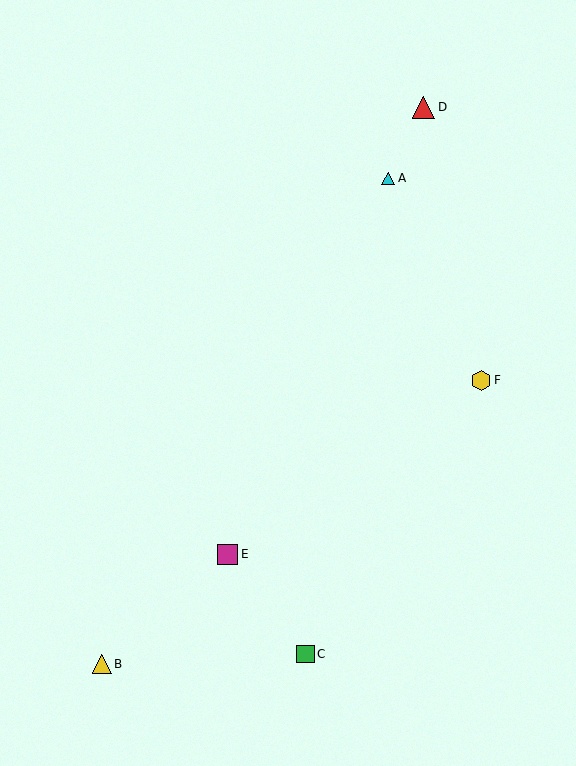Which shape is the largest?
The red triangle (labeled D) is the largest.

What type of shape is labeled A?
Shape A is a cyan triangle.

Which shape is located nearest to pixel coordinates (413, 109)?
The red triangle (labeled D) at (424, 107) is nearest to that location.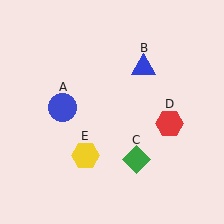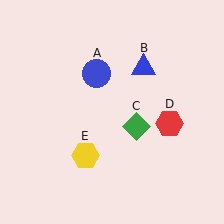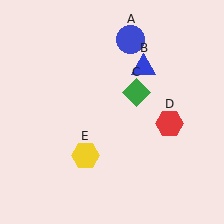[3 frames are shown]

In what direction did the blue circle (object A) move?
The blue circle (object A) moved up and to the right.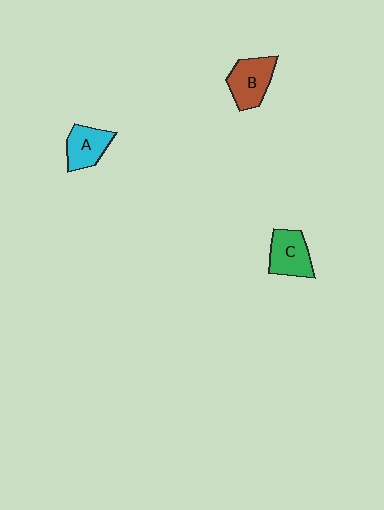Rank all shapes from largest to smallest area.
From largest to smallest: B (brown), C (green), A (cyan).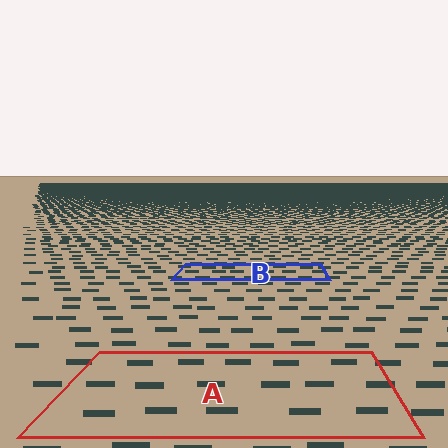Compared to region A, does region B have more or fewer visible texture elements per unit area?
Region B has more texture elements per unit area — they are packed more densely because it is farther away.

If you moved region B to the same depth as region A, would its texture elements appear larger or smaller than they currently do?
They would appear larger. At a closer depth, the same texture elements are projected at a bigger on-screen size.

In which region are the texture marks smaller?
The texture marks are smaller in region B, because it is farther away.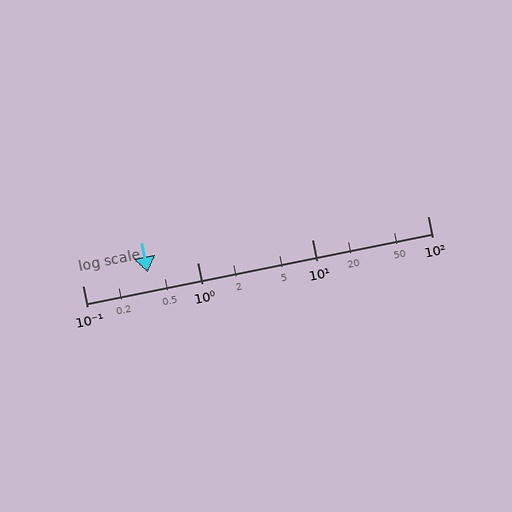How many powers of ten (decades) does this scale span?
The scale spans 3 decades, from 0.1 to 100.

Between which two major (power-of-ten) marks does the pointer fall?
The pointer is between 0.1 and 1.